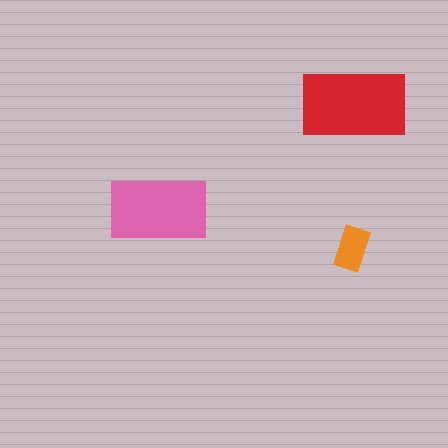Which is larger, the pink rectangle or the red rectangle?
The red one.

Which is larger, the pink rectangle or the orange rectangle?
The pink one.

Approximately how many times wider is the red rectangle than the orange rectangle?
About 2.5 times wider.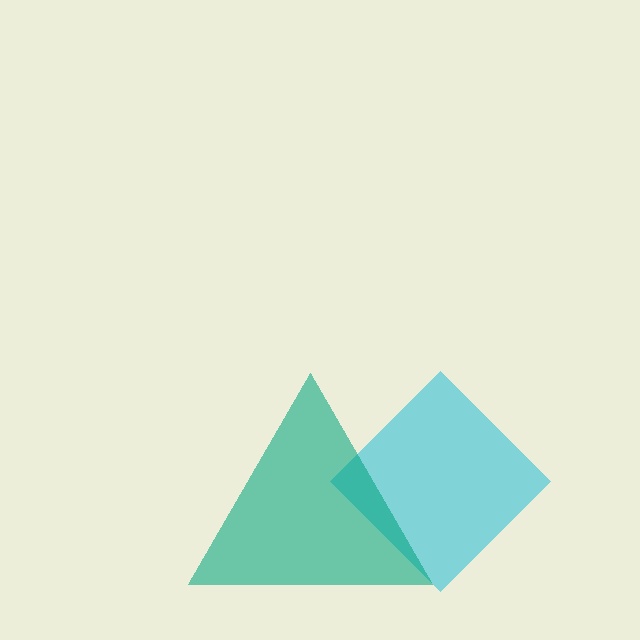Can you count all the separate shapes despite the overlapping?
Yes, there are 2 separate shapes.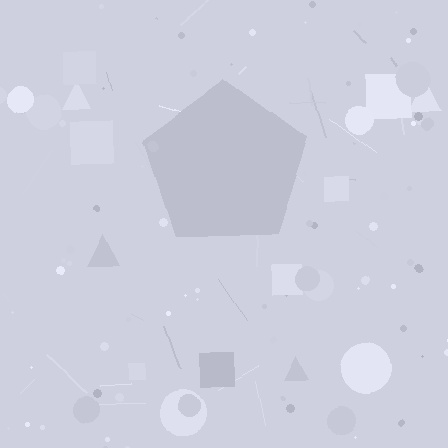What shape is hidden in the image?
A pentagon is hidden in the image.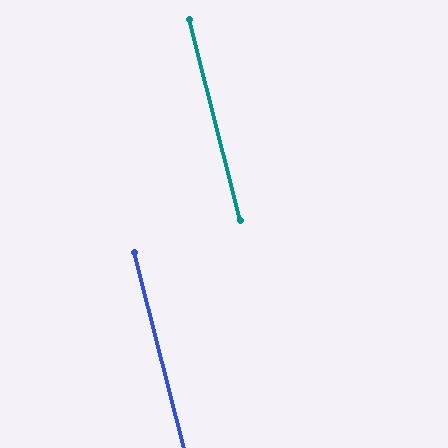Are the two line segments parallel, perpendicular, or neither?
Parallel — their directions differ by only 0.1°.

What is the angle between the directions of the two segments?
Approximately 0 degrees.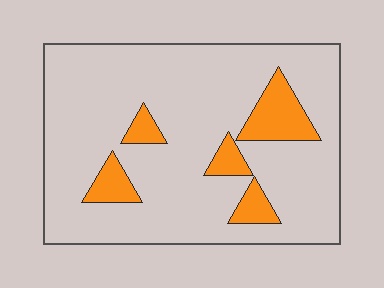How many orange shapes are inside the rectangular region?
5.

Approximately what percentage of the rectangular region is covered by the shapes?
Approximately 15%.